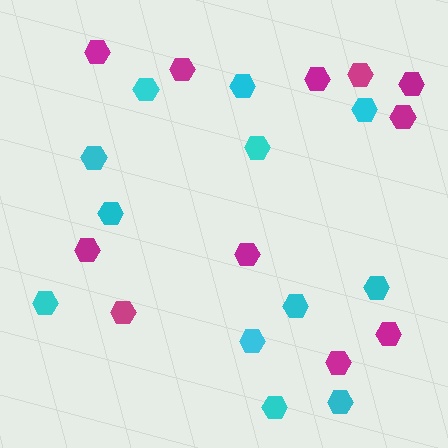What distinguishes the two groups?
There are 2 groups: one group of cyan hexagons (12) and one group of magenta hexagons (11).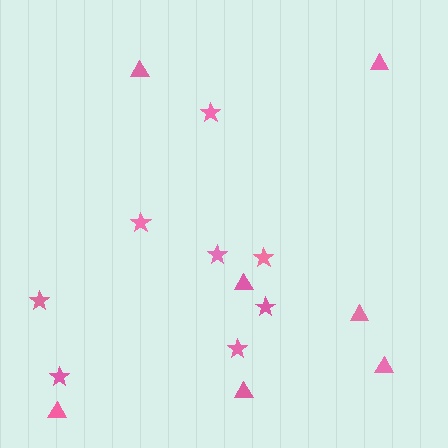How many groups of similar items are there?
There are 2 groups: one group of stars (8) and one group of triangles (7).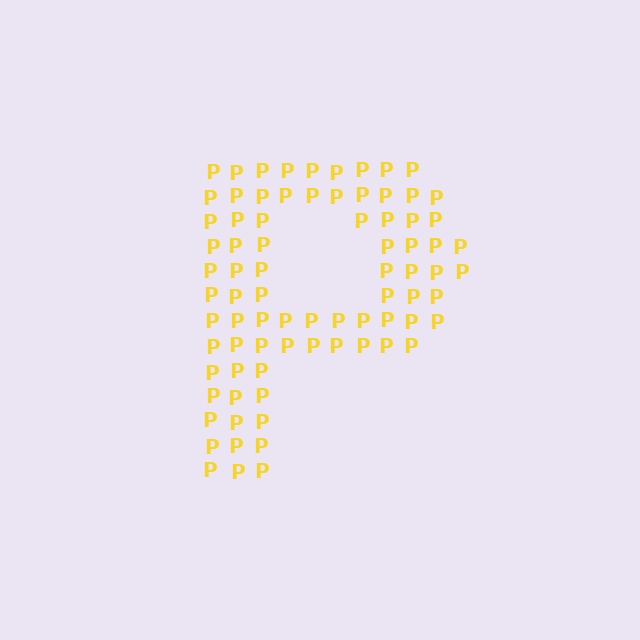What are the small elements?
The small elements are letter P's.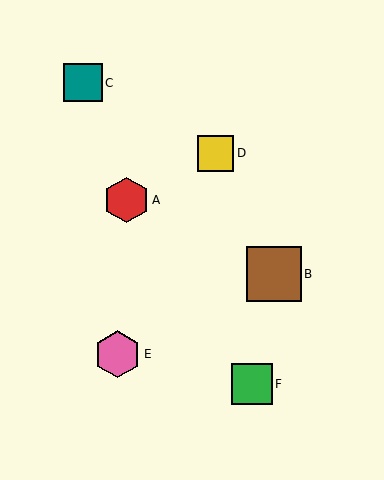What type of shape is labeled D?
Shape D is a yellow square.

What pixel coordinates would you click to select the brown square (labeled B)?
Click at (274, 274) to select the brown square B.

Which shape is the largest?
The brown square (labeled B) is the largest.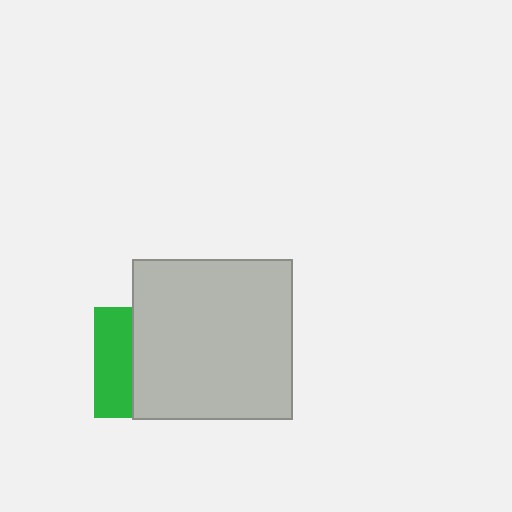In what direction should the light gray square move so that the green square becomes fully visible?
The light gray square should move right. That is the shortest direction to clear the overlap and leave the green square fully visible.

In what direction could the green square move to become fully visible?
The green square could move left. That would shift it out from behind the light gray square entirely.